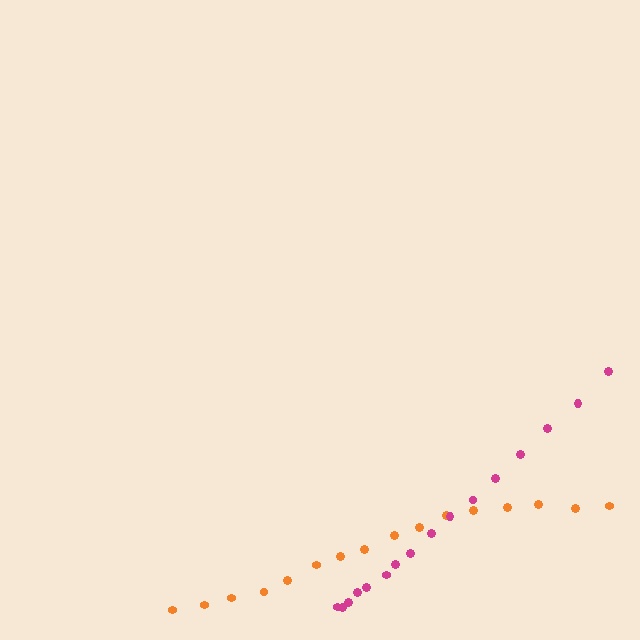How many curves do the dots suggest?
There are 2 distinct paths.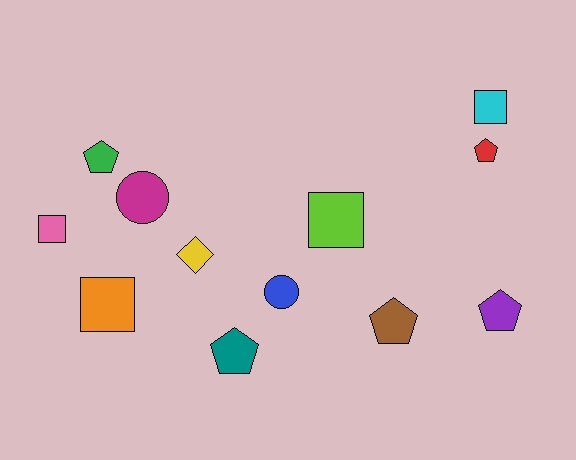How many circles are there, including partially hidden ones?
There are 2 circles.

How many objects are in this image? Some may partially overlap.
There are 12 objects.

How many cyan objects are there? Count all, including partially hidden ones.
There is 1 cyan object.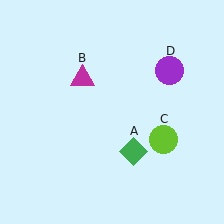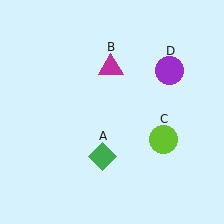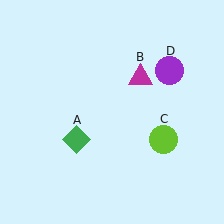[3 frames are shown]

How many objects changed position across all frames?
2 objects changed position: green diamond (object A), magenta triangle (object B).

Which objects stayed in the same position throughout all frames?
Lime circle (object C) and purple circle (object D) remained stationary.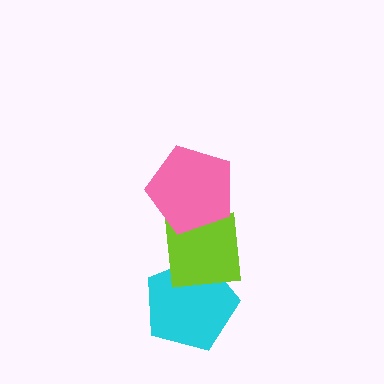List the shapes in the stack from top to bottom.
From top to bottom: the pink pentagon, the lime square, the cyan pentagon.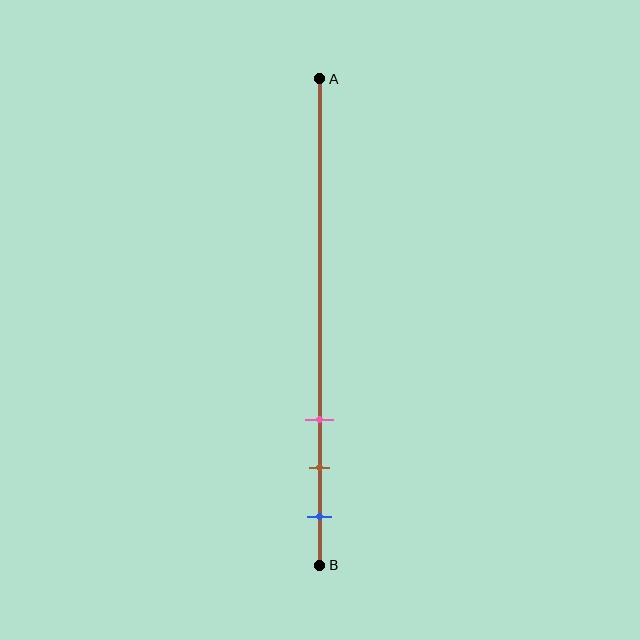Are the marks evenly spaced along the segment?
Yes, the marks are approximately evenly spaced.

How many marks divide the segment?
There are 3 marks dividing the segment.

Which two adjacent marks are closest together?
The brown and blue marks are the closest adjacent pair.